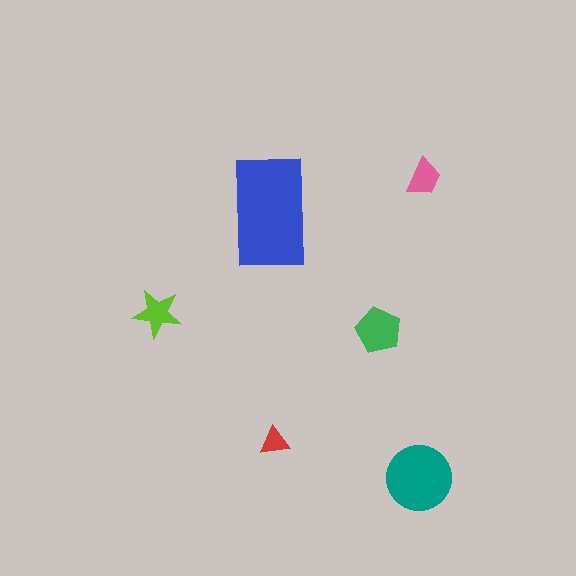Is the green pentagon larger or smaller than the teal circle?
Smaller.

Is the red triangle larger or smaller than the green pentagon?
Smaller.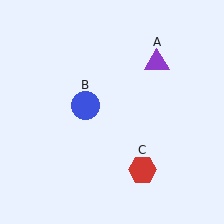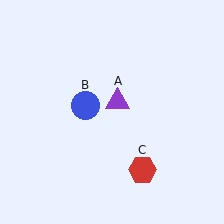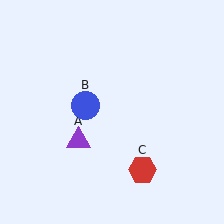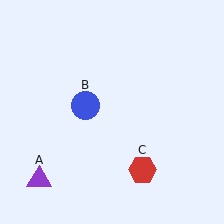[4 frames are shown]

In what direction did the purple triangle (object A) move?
The purple triangle (object A) moved down and to the left.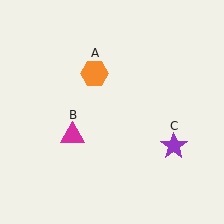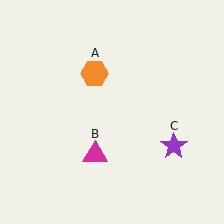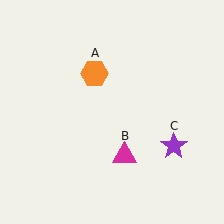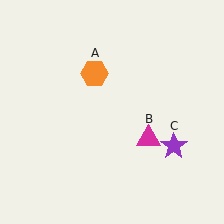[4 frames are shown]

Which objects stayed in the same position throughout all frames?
Orange hexagon (object A) and purple star (object C) remained stationary.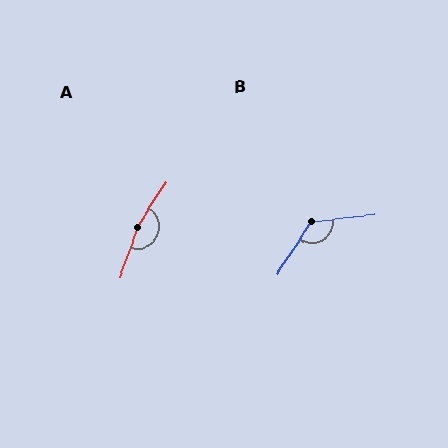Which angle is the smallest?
B, at approximately 130 degrees.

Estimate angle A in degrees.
Approximately 166 degrees.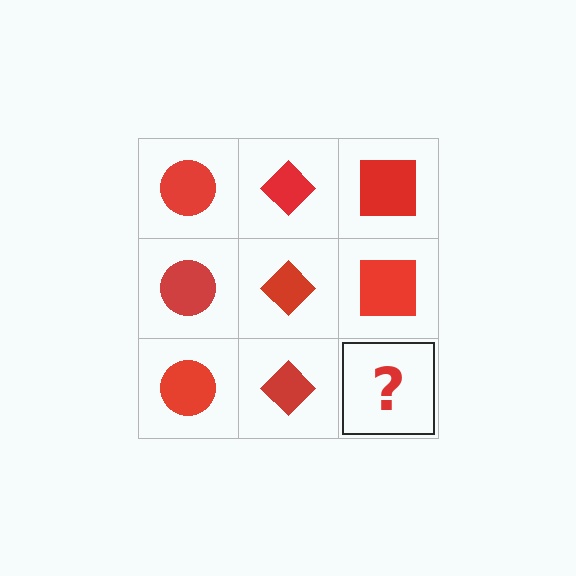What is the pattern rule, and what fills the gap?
The rule is that each column has a consistent shape. The gap should be filled with a red square.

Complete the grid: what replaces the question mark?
The question mark should be replaced with a red square.